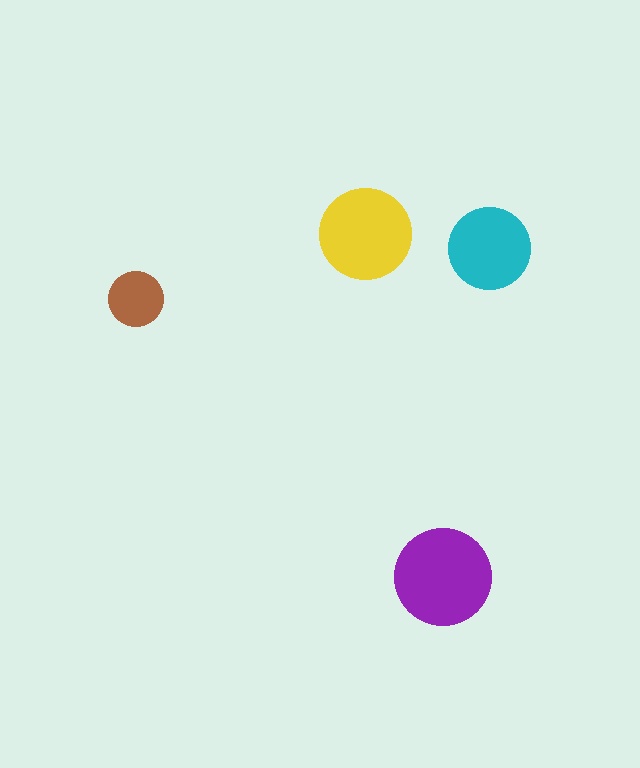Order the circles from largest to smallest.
the purple one, the yellow one, the cyan one, the brown one.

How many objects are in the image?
There are 4 objects in the image.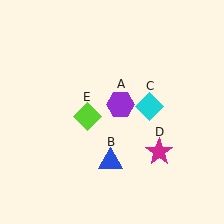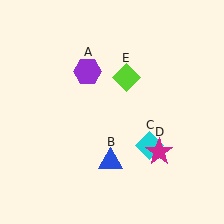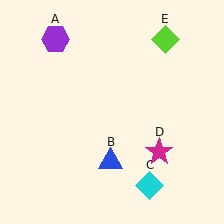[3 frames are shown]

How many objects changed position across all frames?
3 objects changed position: purple hexagon (object A), cyan diamond (object C), lime diamond (object E).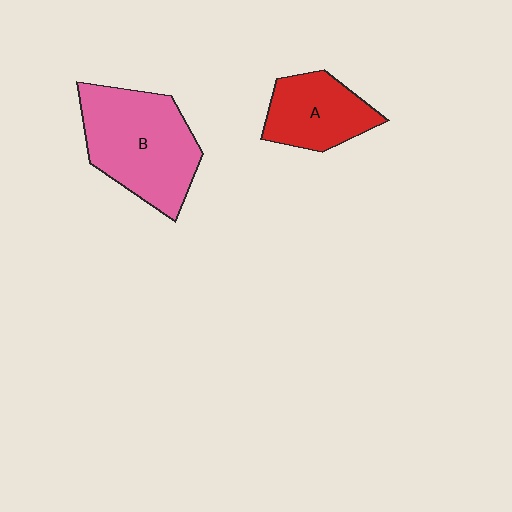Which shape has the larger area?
Shape B (pink).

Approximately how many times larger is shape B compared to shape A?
Approximately 1.6 times.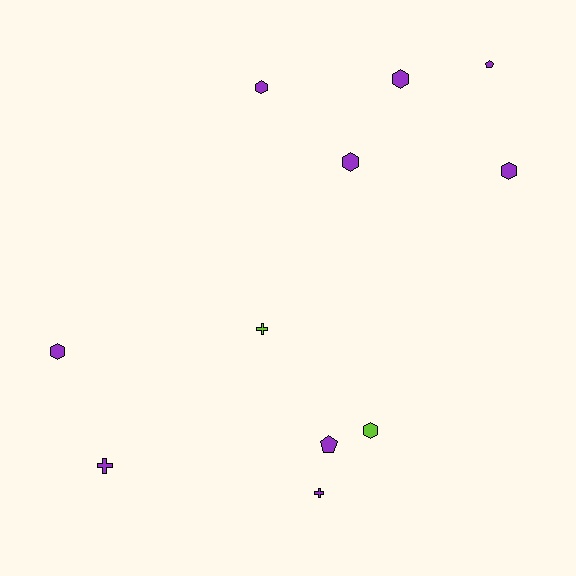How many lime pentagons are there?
There are no lime pentagons.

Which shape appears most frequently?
Hexagon, with 6 objects.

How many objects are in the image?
There are 11 objects.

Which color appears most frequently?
Purple, with 9 objects.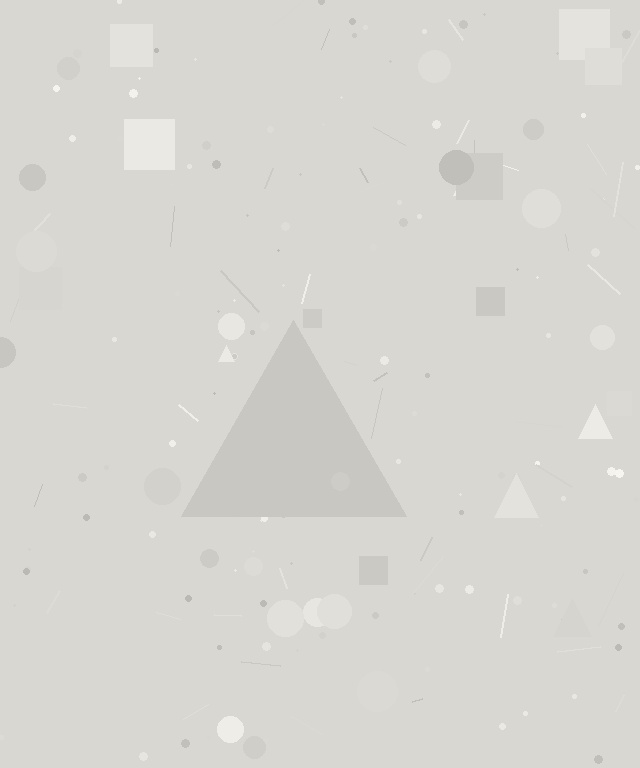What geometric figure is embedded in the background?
A triangle is embedded in the background.